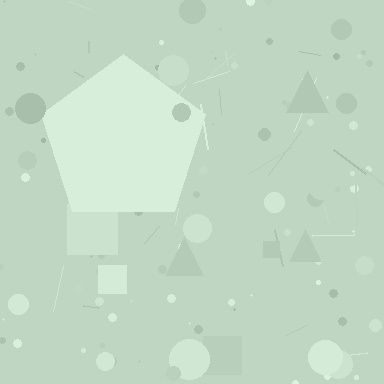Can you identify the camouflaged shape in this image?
The camouflaged shape is a pentagon.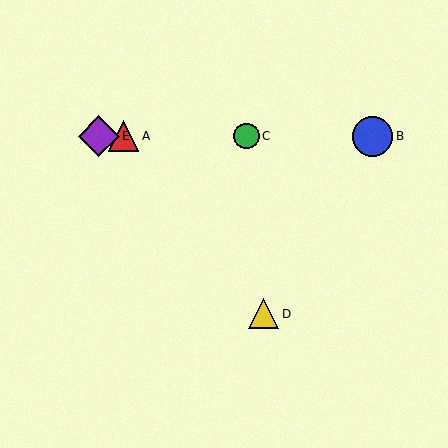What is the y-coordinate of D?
Object D is at y≈314.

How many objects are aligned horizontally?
4 objects (A, B, C, E) are aligned horizontally.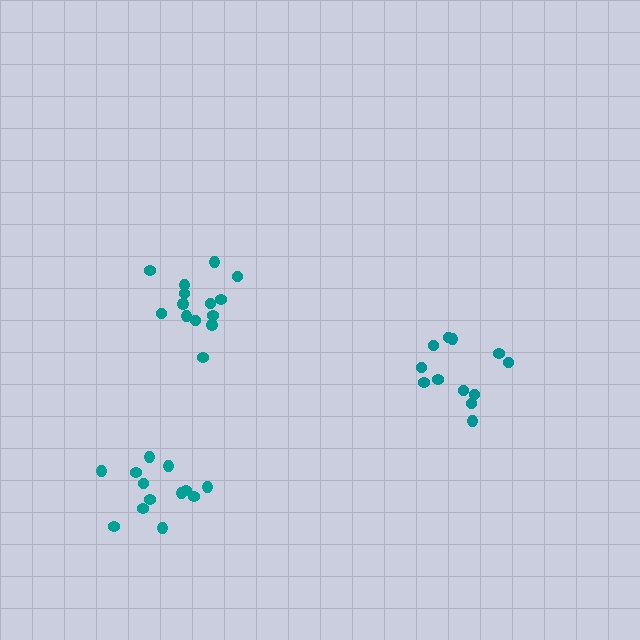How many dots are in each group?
Group 1: 14 dots, Group 2: 12 dots, Group 3: 13 dots (39 total).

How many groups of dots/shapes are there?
There are 3 groups.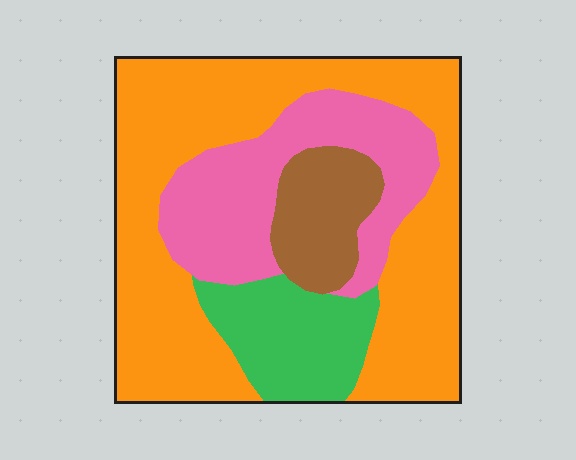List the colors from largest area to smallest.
From largest to smallest: orange, pink, green, brown.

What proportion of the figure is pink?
Pink takes up about one quarter (1/4) of the figure.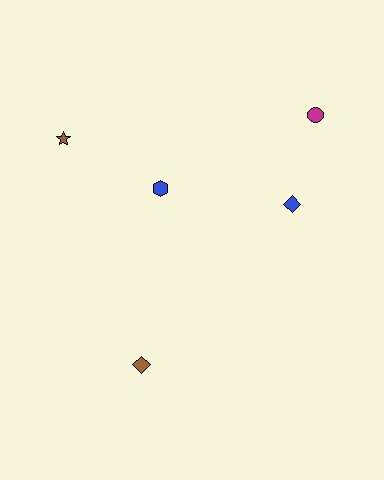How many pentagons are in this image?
There are no pentagons.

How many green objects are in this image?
There are no green objects.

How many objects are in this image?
There are 5 objects.